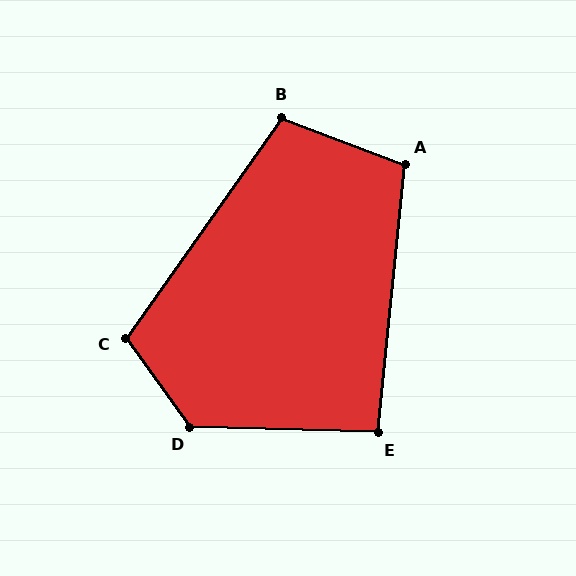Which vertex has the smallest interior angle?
E, at approximately 94 degrees.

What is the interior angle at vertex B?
Approximately 105 degrees (obtuse).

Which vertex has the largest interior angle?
D, at approximately 128 degrees.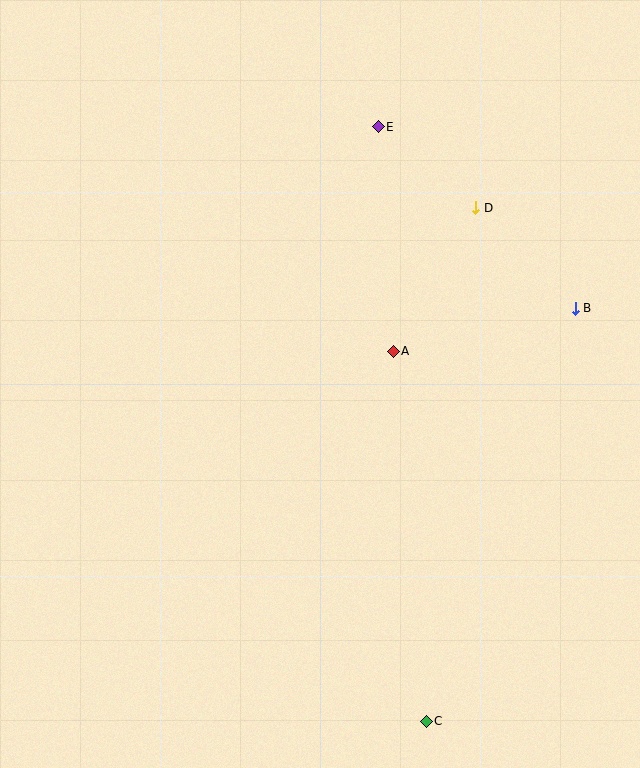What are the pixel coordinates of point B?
Point B is at (575, 308).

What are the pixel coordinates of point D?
Point D is at (476, 208).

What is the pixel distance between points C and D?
The distance between C and D is 516 pixels.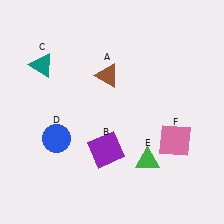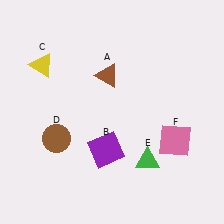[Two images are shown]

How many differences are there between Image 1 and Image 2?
There are 2 differences between the two images.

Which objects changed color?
C changed from teal to yellow. D changed from blue to brown.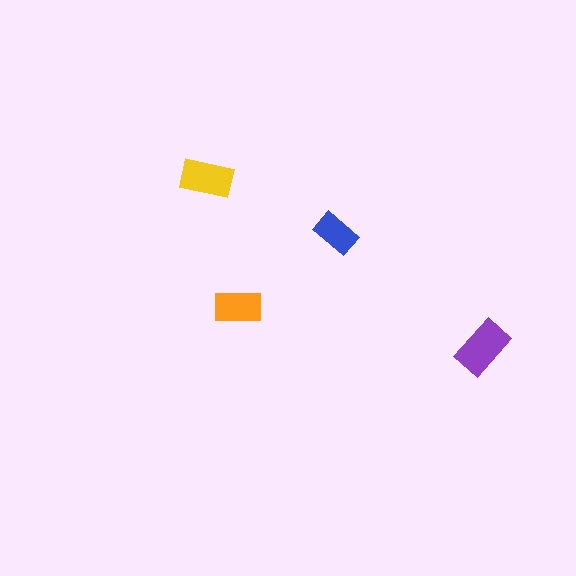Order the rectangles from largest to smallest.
the purple one, the yellow one, the orange one, the blue one.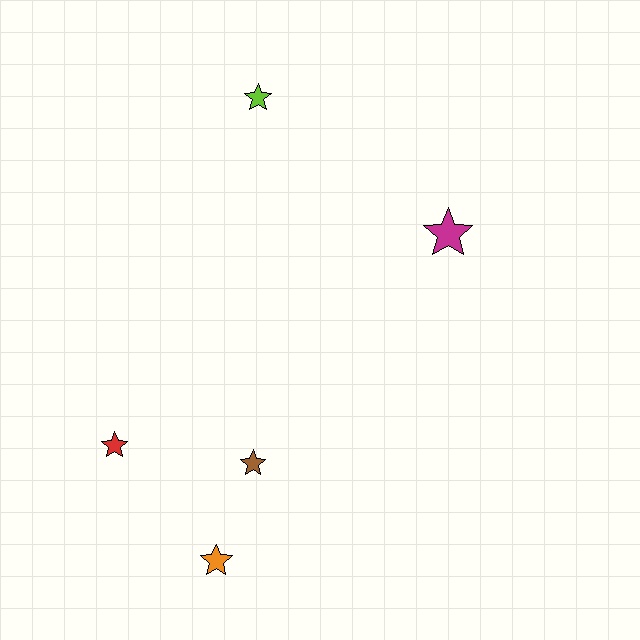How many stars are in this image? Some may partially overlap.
There are 5 stars.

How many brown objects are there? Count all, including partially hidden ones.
There is 1 brown object.